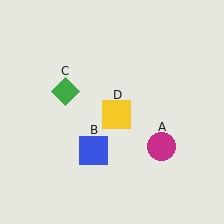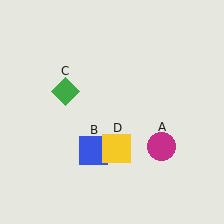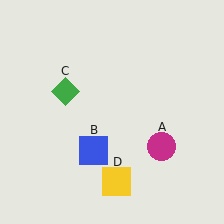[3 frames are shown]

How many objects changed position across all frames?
1 object changed position: yellow square (object D).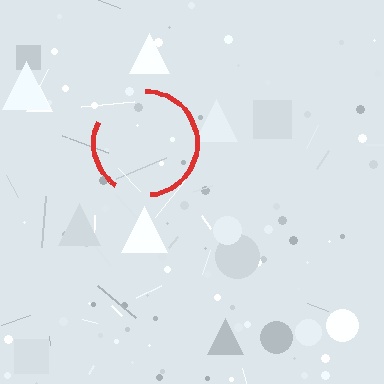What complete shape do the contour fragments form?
The contour fragments form a circle.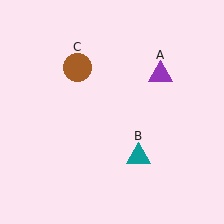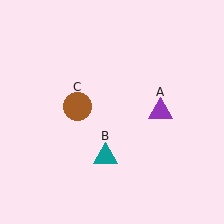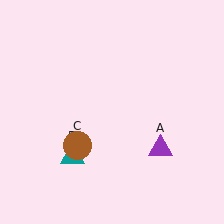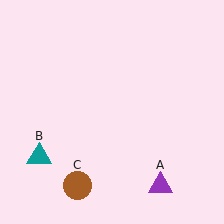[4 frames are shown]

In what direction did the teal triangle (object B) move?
The teal triangle (object B) moved left.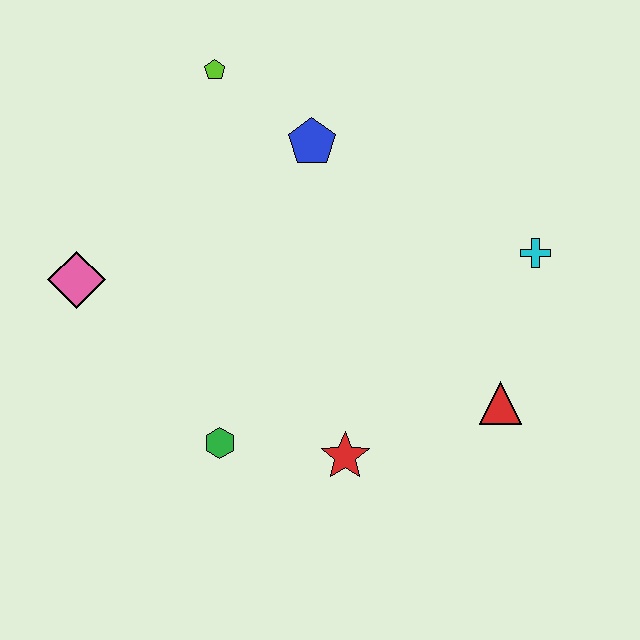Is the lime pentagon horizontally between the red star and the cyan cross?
No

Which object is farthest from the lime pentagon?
The red triangle is farthest from the lime pentagon.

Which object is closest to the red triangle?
The cyan cross is closest to the red triangle.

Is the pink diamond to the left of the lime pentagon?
Yes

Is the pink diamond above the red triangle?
Yes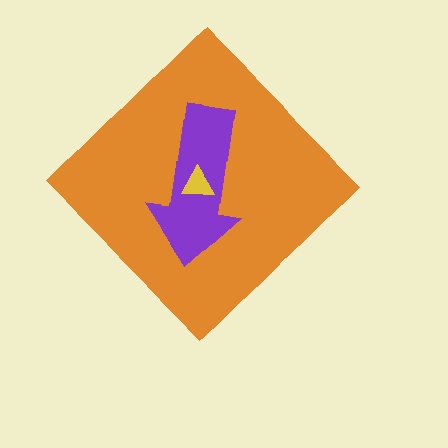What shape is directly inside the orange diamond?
The purple arrow.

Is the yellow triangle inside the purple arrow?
Yes.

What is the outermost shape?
The orange diamond.